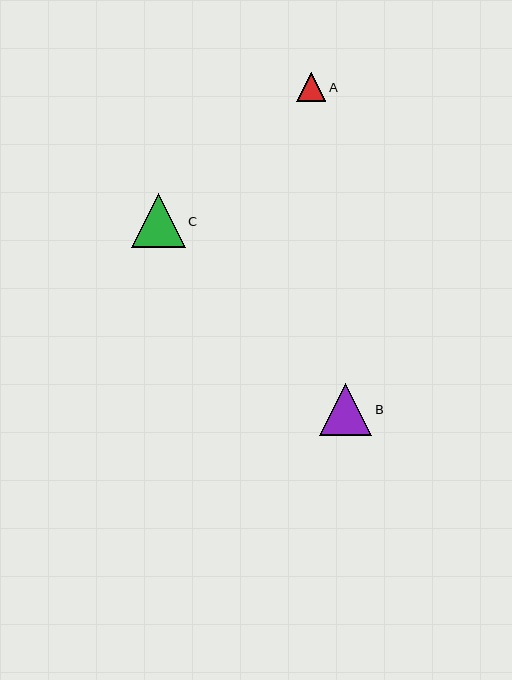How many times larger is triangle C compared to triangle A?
Triangle C is approximately 1.8 times the size of triangle A.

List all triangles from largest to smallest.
From largest to smallest: C, B, A.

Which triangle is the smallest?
Triangle A is the smallest with a size of approximately 29 pixels.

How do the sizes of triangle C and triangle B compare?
Triangle C and triangle B are approximately the same size.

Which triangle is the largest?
Triangle C is the largest with a size of approximately 54 pixels.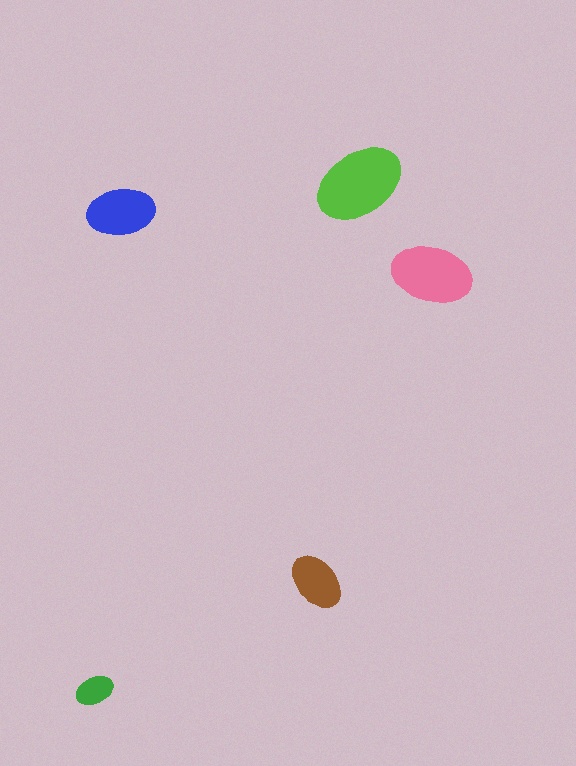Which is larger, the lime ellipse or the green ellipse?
The lime one.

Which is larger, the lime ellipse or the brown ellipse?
The lime one.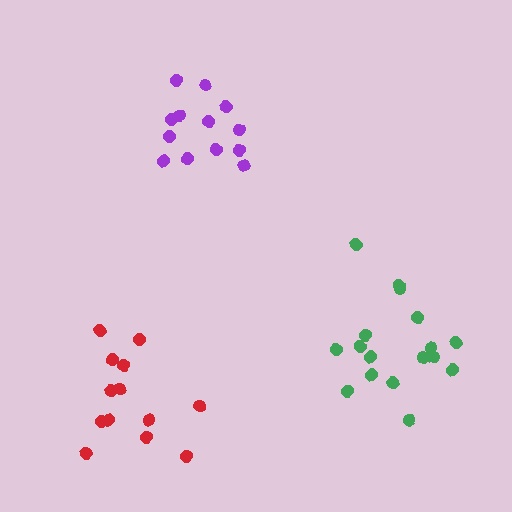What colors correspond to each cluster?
The clusters are colored: red, purple, green.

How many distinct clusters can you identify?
There are 3 distinct clusters.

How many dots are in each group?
Group 1: 13 dots, Group 2: 13 dots, Group 3: 17 dots (43 total).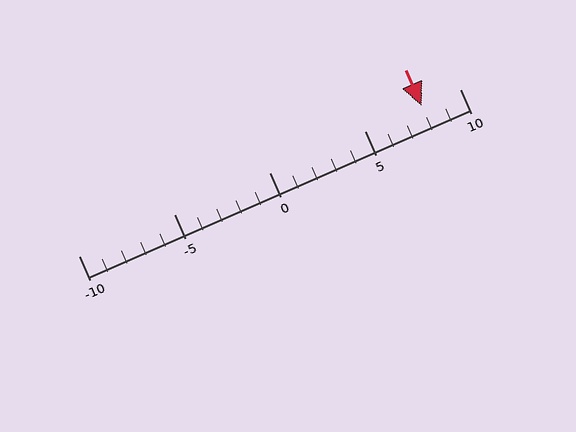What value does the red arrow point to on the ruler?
The red arrow points to approximately 8.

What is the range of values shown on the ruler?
The ruler shows values from -10 to 10.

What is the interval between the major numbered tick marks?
The major tick marks are spaced 5 units apart.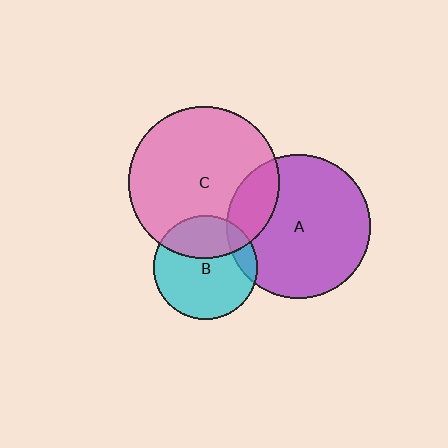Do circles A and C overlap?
Yes.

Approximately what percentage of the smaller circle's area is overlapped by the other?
Approximately 20%.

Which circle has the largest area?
Circle C (pink).